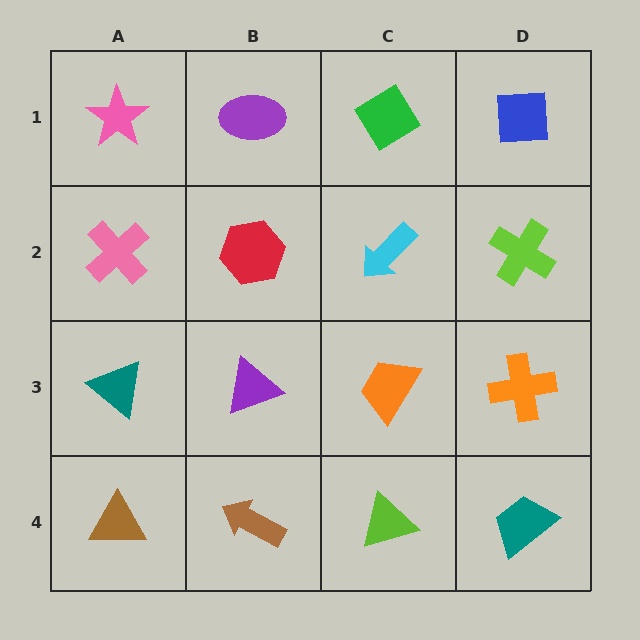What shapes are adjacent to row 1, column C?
A cyan arrow (row 2, column C), a purple ellipse (row 1, column B), a blue square (row 1, column D).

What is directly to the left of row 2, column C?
A red hexagon.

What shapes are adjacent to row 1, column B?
A red hexagon (row 2, column B), a pink star (row 1, column A), a green diamond (row 1, column C).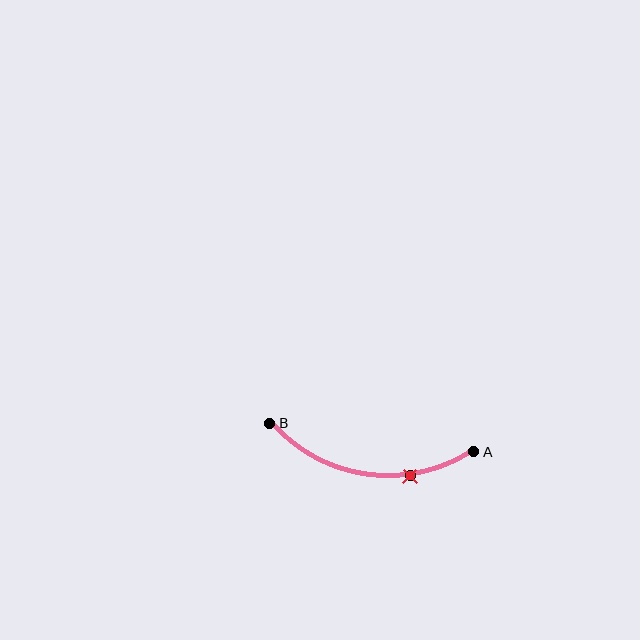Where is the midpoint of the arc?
The arc midpoint is the point on the curve farthest from the straight line joining A and B. It sits below that line.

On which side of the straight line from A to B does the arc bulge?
The arc bulges below the straight line connecting A and B.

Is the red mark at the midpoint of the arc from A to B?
No. The red mark lies on the arc but is closer to endpoint A. The arc midpoint would be at the point on the curve equidistant along the arc from both A and B.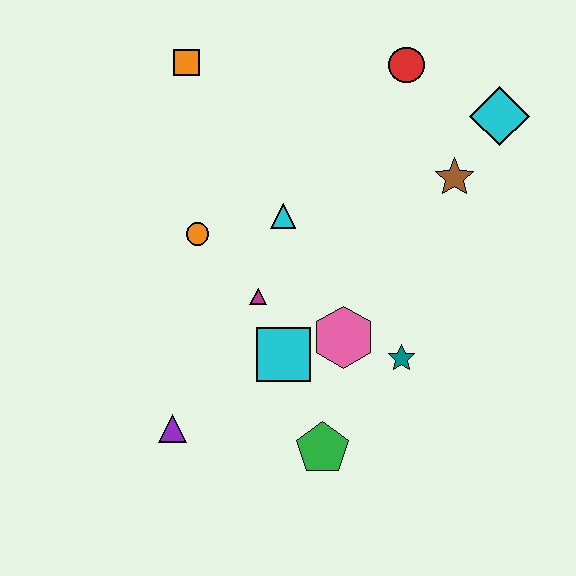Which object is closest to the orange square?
The orange circle is closest to the orange square.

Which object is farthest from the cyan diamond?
The purple triangle is farthest from the cyan diamond.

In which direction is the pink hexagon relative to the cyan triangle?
The pink hexagon is below the cyan triangle.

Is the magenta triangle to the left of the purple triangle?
No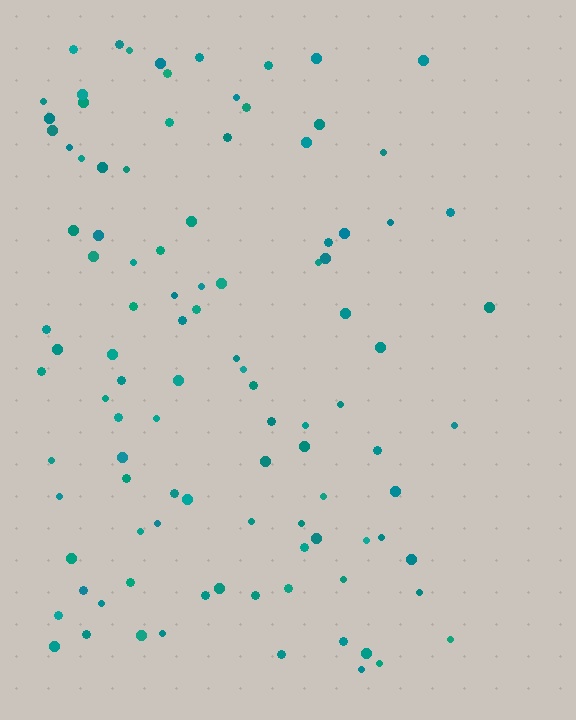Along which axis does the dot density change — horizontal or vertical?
Horizontal.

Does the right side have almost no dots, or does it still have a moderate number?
Still a moderate number, just noticeably fewer than the left.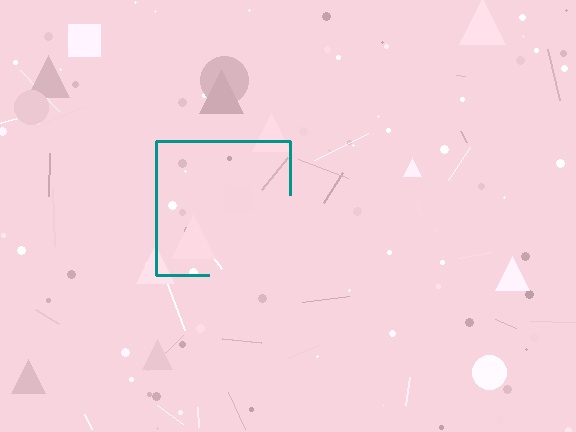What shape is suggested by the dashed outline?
The dashed outline suggests a square.